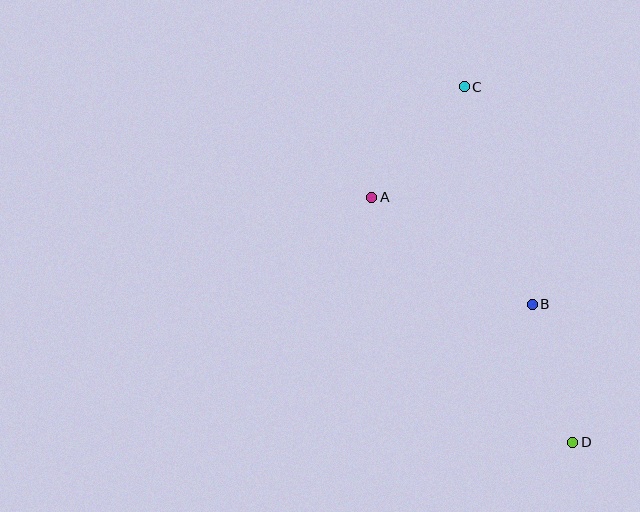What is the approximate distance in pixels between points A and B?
The distance between A and B is approximately 193 pixels.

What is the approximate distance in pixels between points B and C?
The distance between B and C is approximately 228 pixels.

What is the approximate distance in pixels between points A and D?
The distance between A and D is approximately 317 pixels.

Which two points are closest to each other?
Points B and D are closest to each other.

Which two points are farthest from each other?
Points C and D are farthest from each other.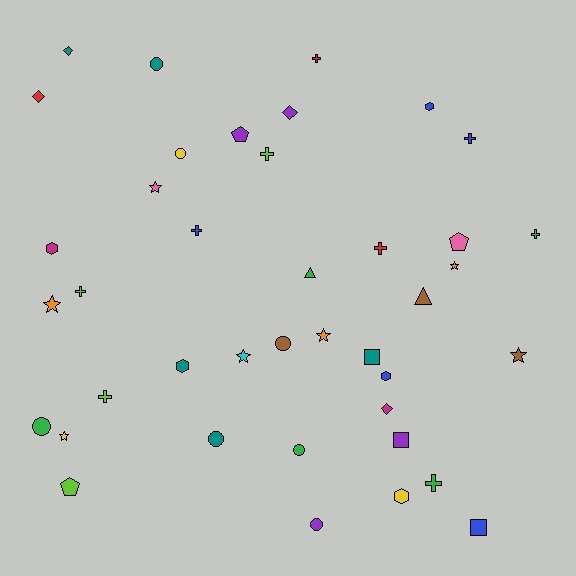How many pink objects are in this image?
There are 2 pink objects.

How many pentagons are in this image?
There are 3 pentagons.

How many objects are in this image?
There are 40 objects.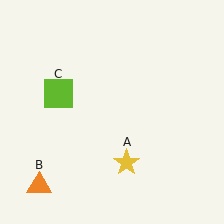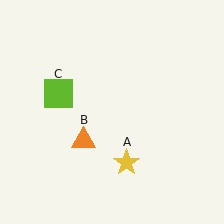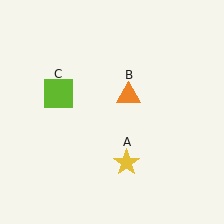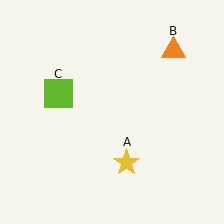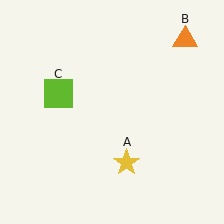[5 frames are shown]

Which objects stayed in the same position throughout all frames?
Yellow star (object A) and lime square (object C) remained stationary.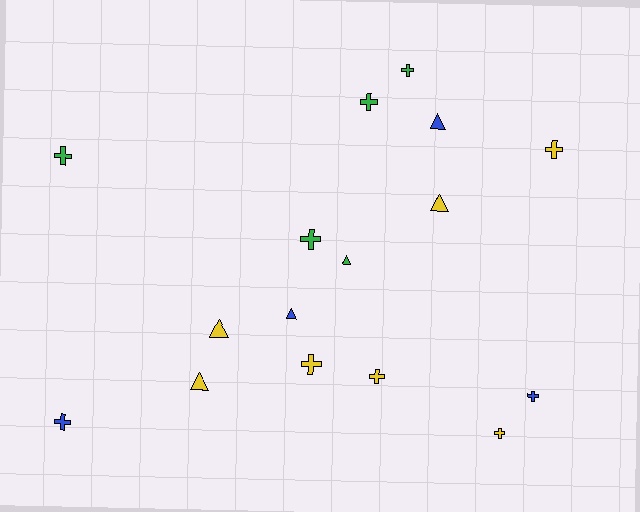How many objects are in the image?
There are 16 objects.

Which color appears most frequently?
Yellow, with 7 objects.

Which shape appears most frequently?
Cross, with 10 objects.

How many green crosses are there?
There are 4 green crosses.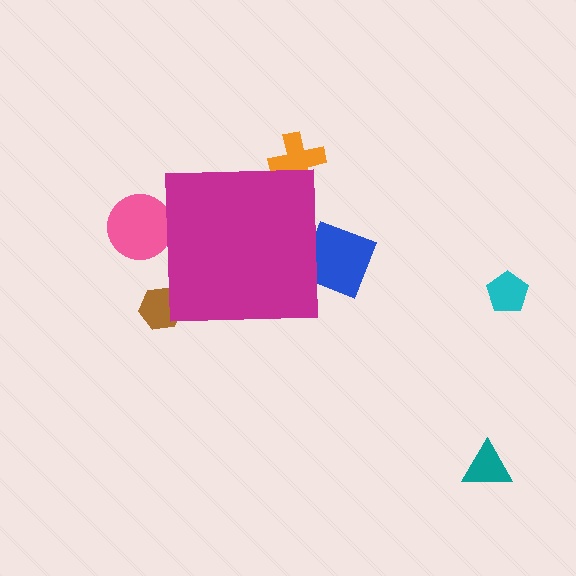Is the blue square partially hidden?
Yes, the blue square is partially hidden behind the magenta square.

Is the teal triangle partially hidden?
No, the teal triangle is fully visible.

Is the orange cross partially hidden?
Yes, the orange cross is partially hidden behind the magenta square.